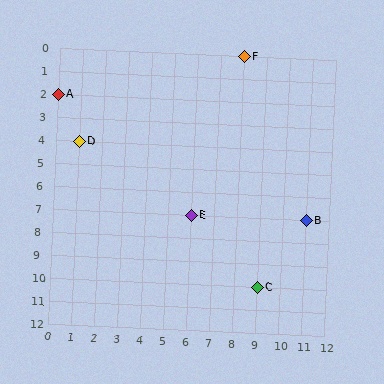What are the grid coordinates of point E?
Point E is at grid coordinates (6, 7).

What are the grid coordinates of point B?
Point B is at grid coordinates (11, 7).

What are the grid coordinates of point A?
Point A is at grid coordinates (0, 2).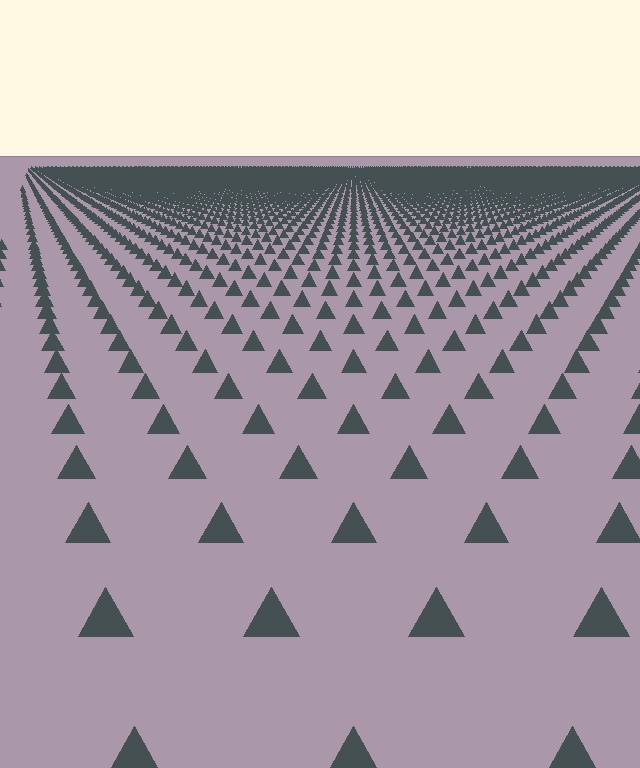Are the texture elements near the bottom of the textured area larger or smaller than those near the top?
Larger. Near the bottom, elements are closer to the viewer and appear at a bigger on-screen size.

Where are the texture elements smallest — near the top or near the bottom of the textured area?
Near the top.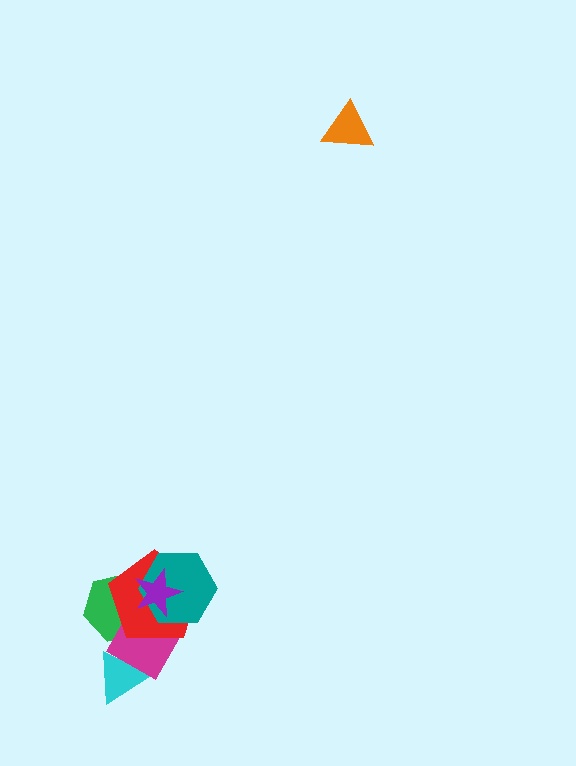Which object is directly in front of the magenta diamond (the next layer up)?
The red pentagon is directly in front of the magenta diamond.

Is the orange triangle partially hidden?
No, no other shape covers it.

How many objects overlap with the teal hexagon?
4 objects overlap with the teal hexagon.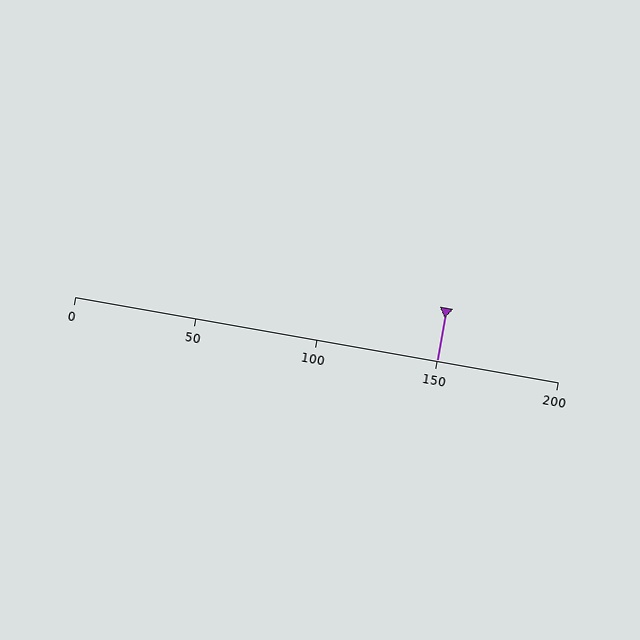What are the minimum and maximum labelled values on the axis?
The axis runs from 0 to 200.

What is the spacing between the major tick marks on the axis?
The major ticks are spaced 50 apart.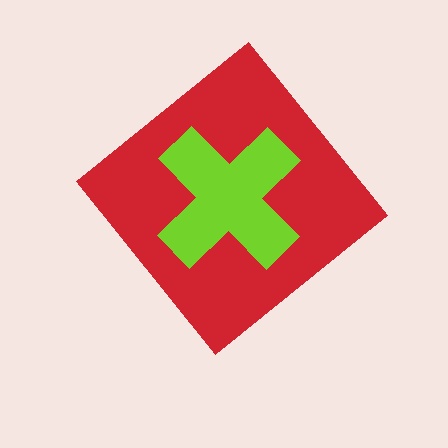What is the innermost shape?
The lime cross.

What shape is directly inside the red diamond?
The lime cross.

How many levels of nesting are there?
2.